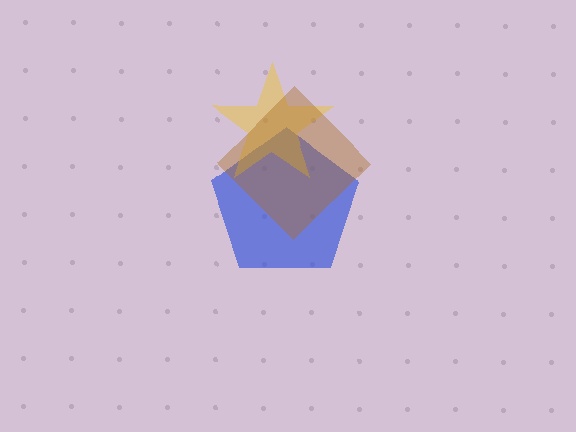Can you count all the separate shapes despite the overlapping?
Yes, there are 3 separate shapes.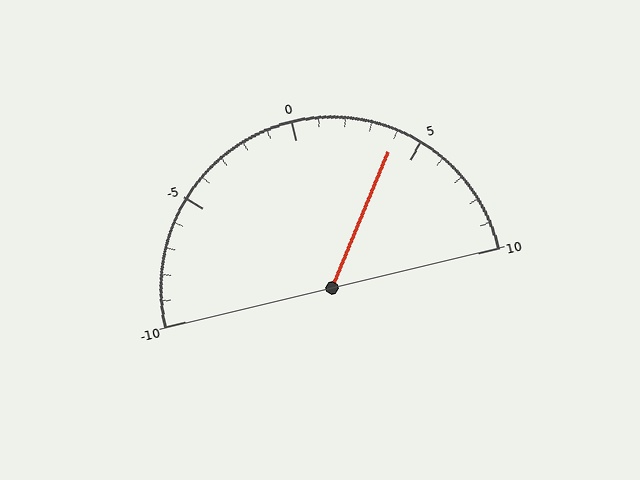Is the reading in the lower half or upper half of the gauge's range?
The reading is in the upper half of the range (-10 to 10).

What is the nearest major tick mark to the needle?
The nearest major tick mark is 5.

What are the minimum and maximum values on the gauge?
The gauge ranges from -10 to 10.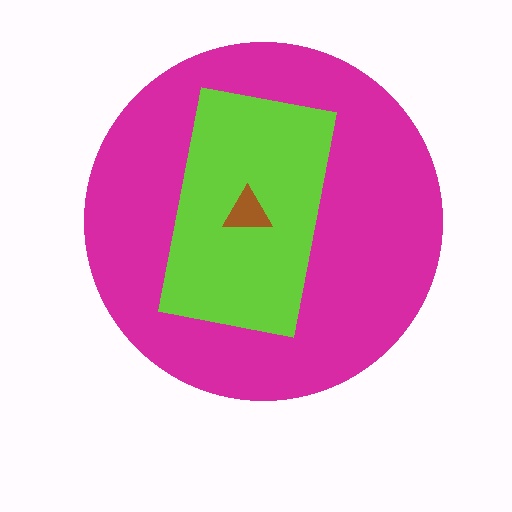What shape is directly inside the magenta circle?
The lime rectangle.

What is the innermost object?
The brown triangle.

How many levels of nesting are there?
3.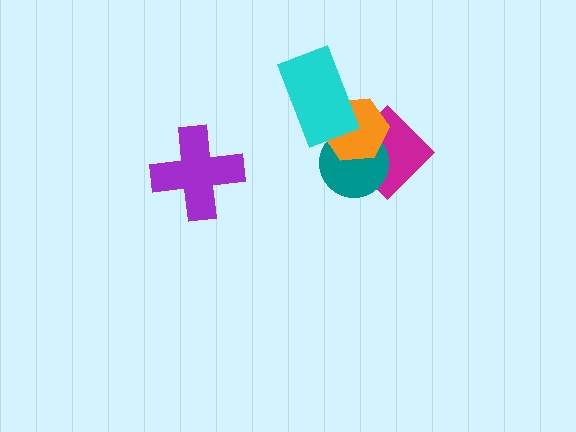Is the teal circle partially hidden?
Yes, it is partially covered by another shape.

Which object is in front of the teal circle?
The orange hexagon is in front of the teal circle.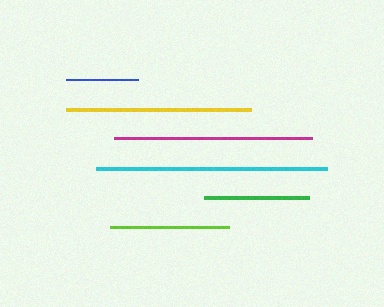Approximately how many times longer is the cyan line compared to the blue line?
The cyan line is approximately 3.2 times the length of the blue line.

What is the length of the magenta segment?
The magenta segment is approximately 197 pixels long.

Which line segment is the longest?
The cyan line is the longest at approximately 231 pixels.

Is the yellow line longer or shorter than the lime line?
The yellow line is longer than the lime line.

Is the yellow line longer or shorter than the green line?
The yellow line is longer than the green line.